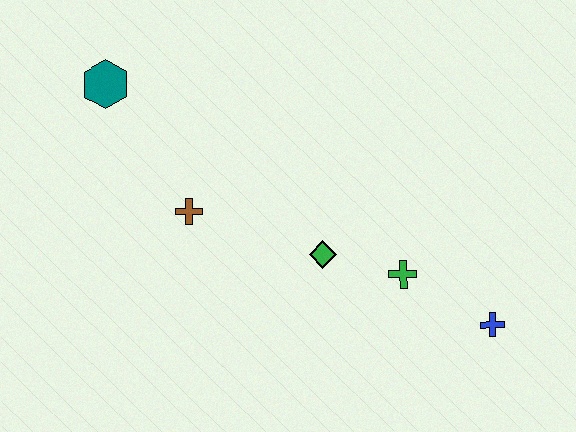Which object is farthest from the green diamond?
The teal hexagon is farthest from the green diamond.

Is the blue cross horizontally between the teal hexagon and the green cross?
No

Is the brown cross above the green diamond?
Yes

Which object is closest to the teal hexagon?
The brown cross is closest to the teal hexagon.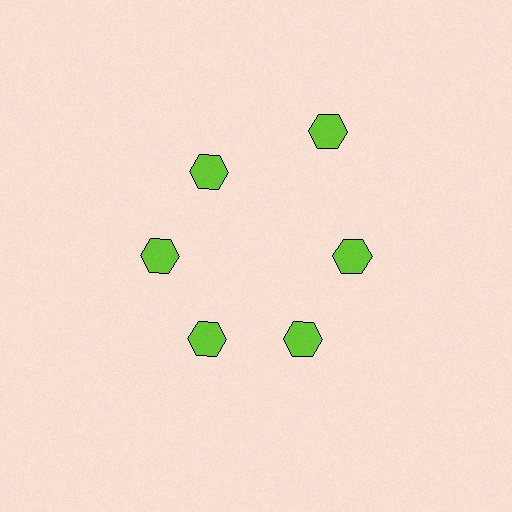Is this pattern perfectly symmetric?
No. The 6 lime hexagons are arranged in a ring, but one element near the 1 o'clock position is pushed outward from the center, breaking the 6-fold rotational symmetry.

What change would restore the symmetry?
The symmetry would be restored by moving it inward, back onto the ring so that all 6 hexagons sit at equal angles and equal distance from the center.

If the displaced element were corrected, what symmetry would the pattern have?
It would have 6-fold rotational symmetry — the pattern would map onto itself every 60 degrees.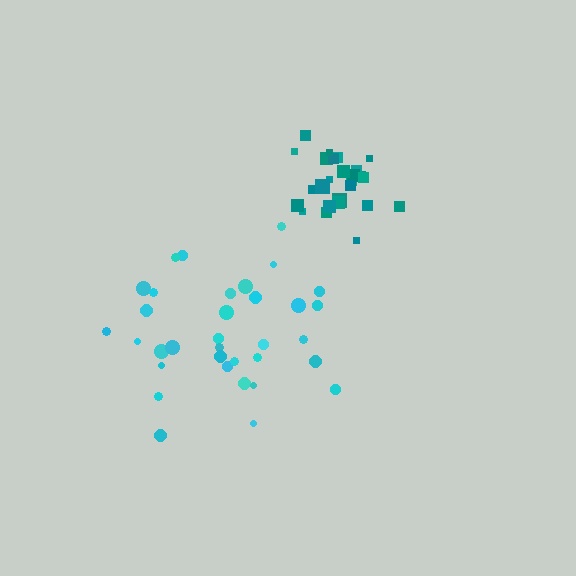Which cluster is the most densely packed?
Teal.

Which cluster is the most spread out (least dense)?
Cyan.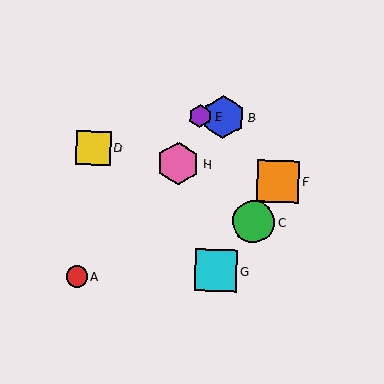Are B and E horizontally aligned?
Yes, both are at y≈117.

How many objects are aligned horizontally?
2 objects (B, E) are aligned horizontally.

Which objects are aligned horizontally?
Objects B, E are aligned horizontally.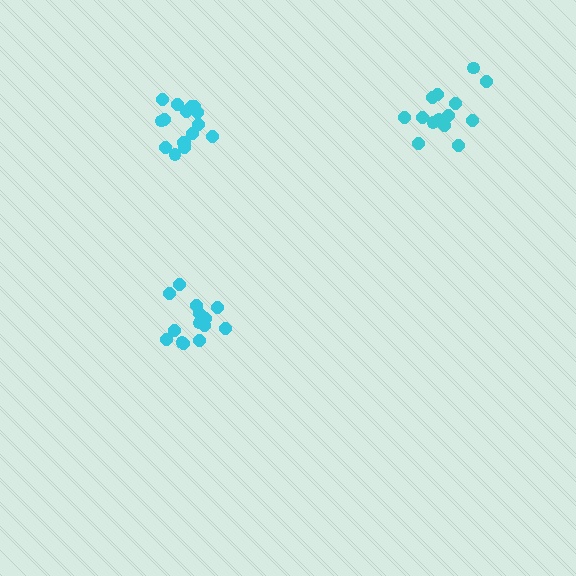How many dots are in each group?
Group 1: 14 dots, Group 2: 14 dots, Group 3: 17 dots (45 total).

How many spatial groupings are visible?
There are 3 spatial groupings.